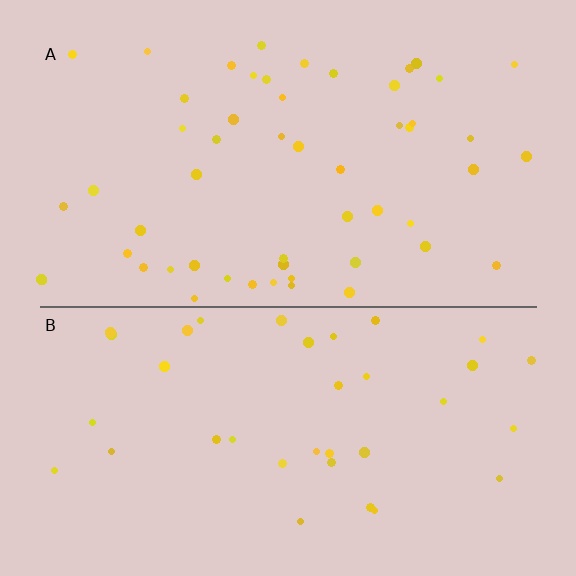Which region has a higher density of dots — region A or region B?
A (the top).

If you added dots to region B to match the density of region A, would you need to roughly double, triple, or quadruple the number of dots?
Approximately double.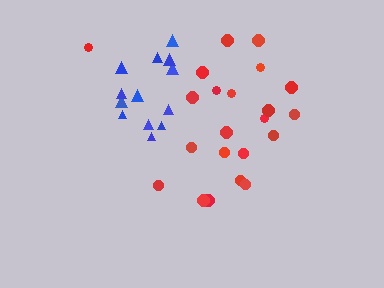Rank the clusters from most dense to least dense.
blue, red.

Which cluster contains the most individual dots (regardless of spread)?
Red (22).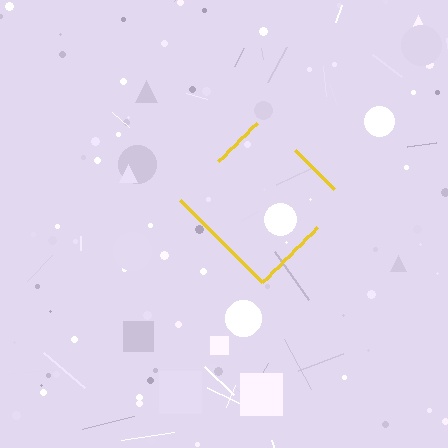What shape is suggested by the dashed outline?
The dashed outline suggests a diamond.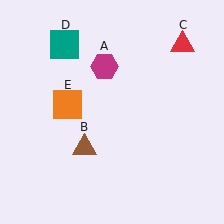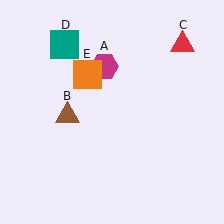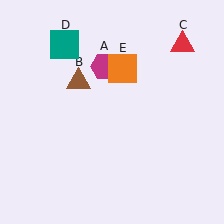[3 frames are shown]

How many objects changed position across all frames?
2 objects changed position: brown triangle (object B), orange square (object E).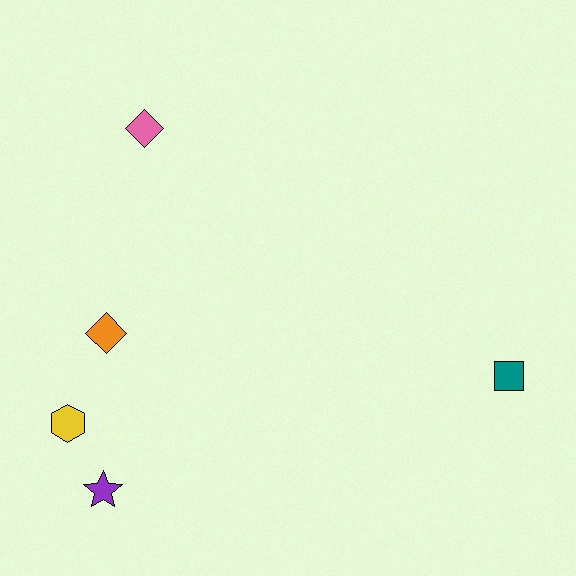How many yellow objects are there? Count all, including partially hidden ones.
There is 1 yellow object.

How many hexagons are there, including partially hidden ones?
There is 1 hexagon.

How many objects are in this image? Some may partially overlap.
There are 5 objects.